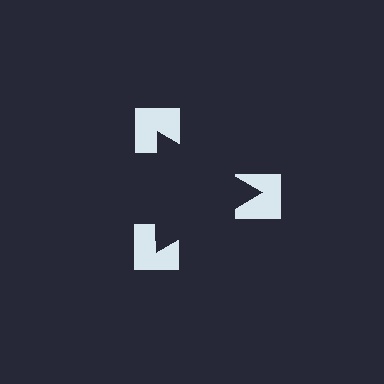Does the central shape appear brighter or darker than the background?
It typically appears slightly darker than the background, even though no actual brightness change is drawn.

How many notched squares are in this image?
There are 3 — one at each vertex of the illusory triangle.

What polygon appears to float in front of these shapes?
An illusory triangle — its edges are inferred from the aligned wedge cuts in the notched squares, not physically drawn.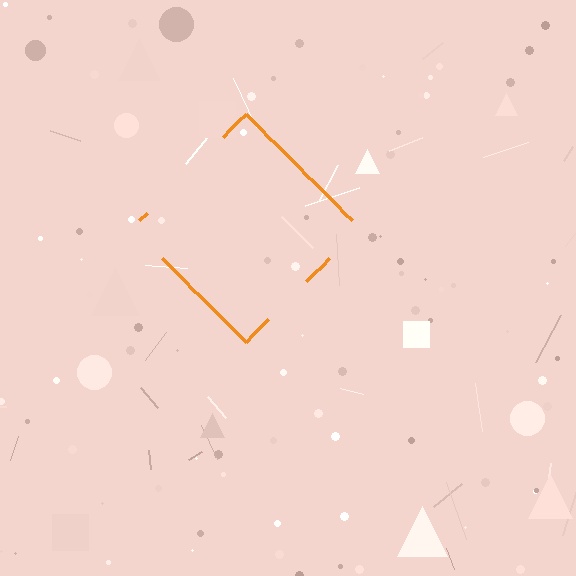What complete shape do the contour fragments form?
The contour fragments form a diamond.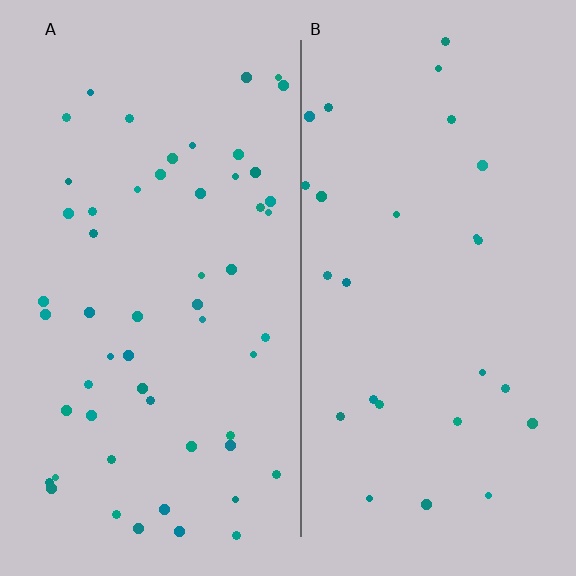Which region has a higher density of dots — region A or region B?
A (the left).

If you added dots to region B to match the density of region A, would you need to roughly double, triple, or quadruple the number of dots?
Approximately double.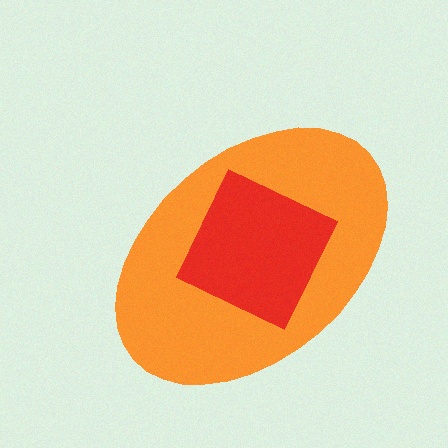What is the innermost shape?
The red diamond.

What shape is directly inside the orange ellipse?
The red diamond.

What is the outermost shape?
The orange ellipse.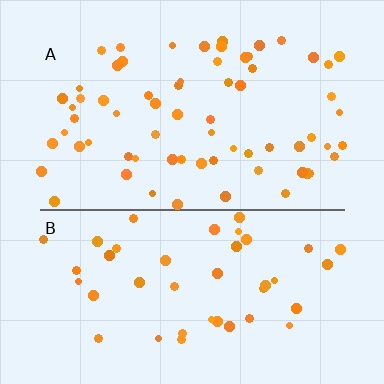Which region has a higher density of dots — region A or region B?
A (the top).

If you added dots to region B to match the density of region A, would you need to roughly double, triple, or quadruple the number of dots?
Approximately double.